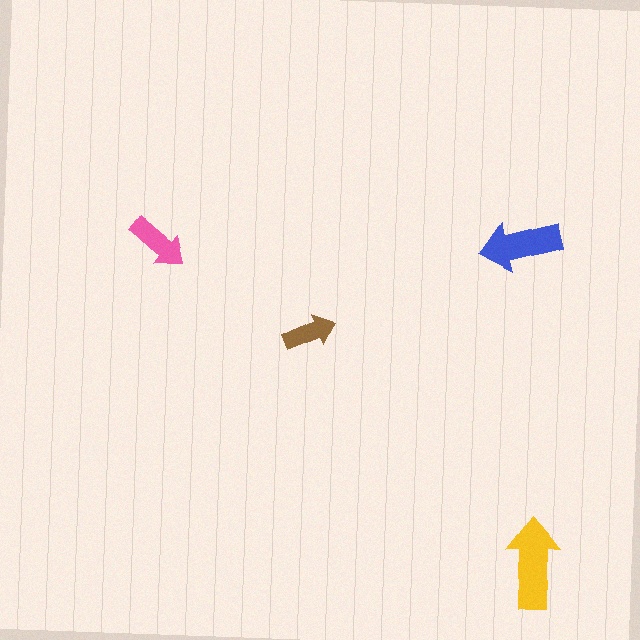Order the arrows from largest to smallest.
the yellow one, the blue one, the pink one, the brown one.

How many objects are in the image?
There are 4 objects in the image.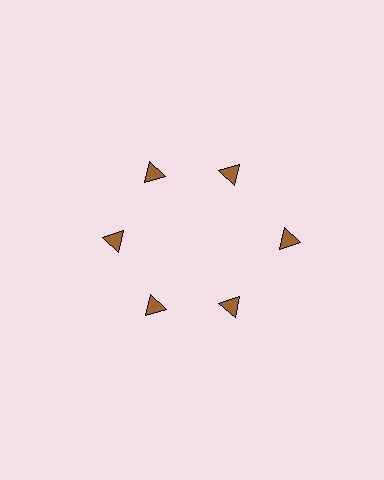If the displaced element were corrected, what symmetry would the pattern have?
It would have 6-fold rotational symmetry — the pattern would map onto itself every 60 degrees.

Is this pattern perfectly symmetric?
No. The 6 brown triangles are arranged in a ring, but one element near the 3 o'clock position is pushed outward from the center, breaking the 6-fold rotational symmetry.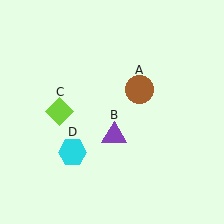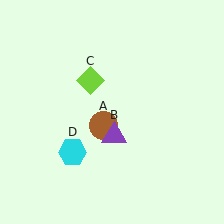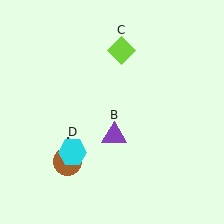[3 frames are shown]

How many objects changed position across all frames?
2 objects changed position: brown circle (object A), lime diamond (object C).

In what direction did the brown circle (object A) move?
The brown circle (object A) moved down and to the left.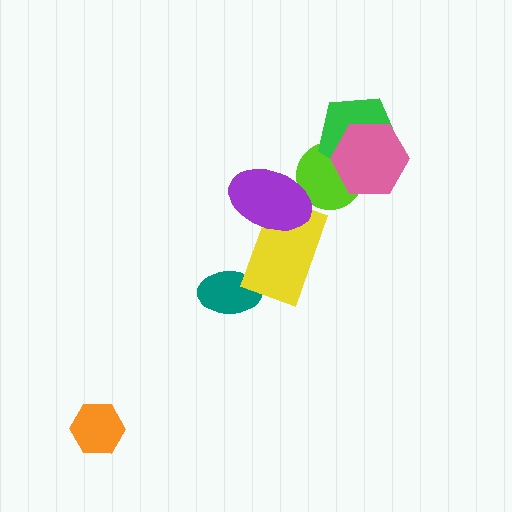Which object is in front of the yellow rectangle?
The purple ellipse is in front of the yellow rectangle.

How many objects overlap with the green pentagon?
2 objects overlap with the green pentagon.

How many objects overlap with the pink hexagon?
2 objects overlap with the pink hexagon.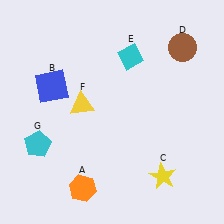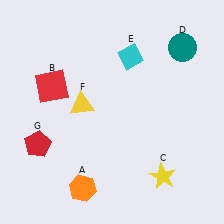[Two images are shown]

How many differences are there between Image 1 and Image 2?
There are 3 differences between the two images.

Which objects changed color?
B changed from blue to red. D changed from brown to teal. G changed from cyan to red.